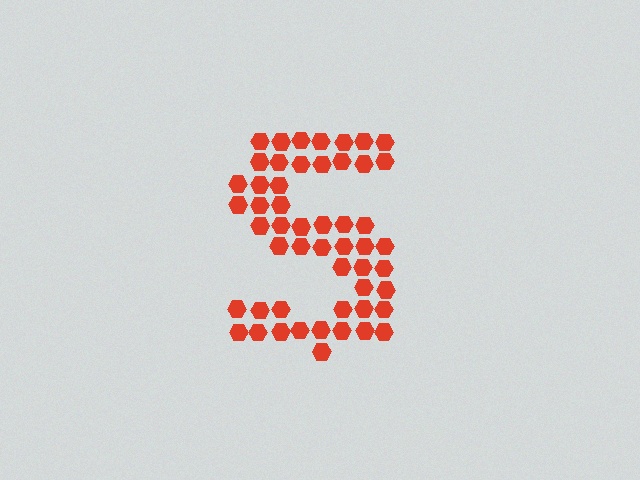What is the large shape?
The large shape is the letter S.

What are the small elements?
The small elements are hexagons.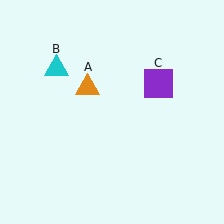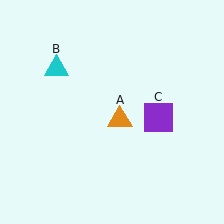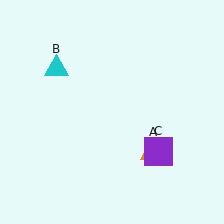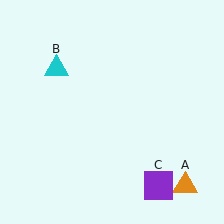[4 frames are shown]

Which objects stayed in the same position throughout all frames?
Cyan triangle (object B) remained stationary.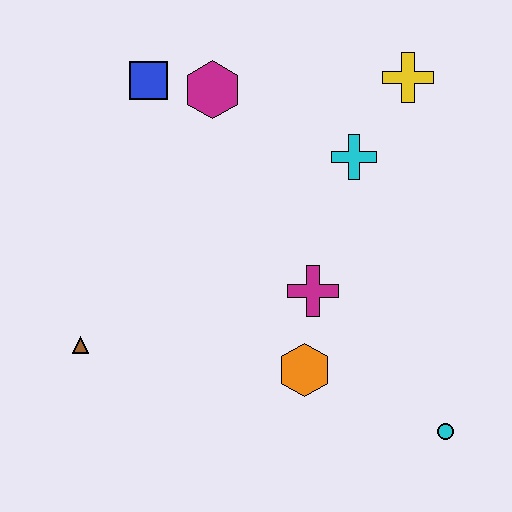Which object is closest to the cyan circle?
The orange hexagon is closest to the cyan circle.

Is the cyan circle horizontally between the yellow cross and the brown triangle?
No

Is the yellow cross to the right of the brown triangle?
Yes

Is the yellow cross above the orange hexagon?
Yes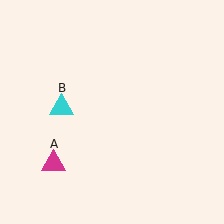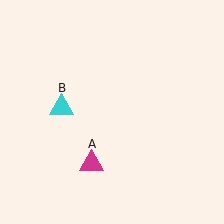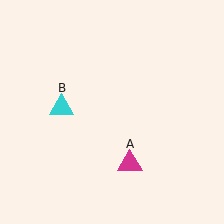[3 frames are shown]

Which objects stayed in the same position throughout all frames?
Cyan triangle (object B) remained stationary.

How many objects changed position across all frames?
1 object changed position: magenta triangle (object A).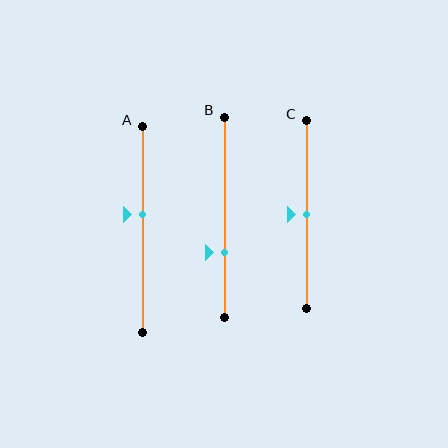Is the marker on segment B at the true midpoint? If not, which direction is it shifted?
No, the marker on segment B is shifted downward by about 18% of the segment length.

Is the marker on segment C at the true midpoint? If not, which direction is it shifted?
Yes, the marker on segment C is at the true midpoint.